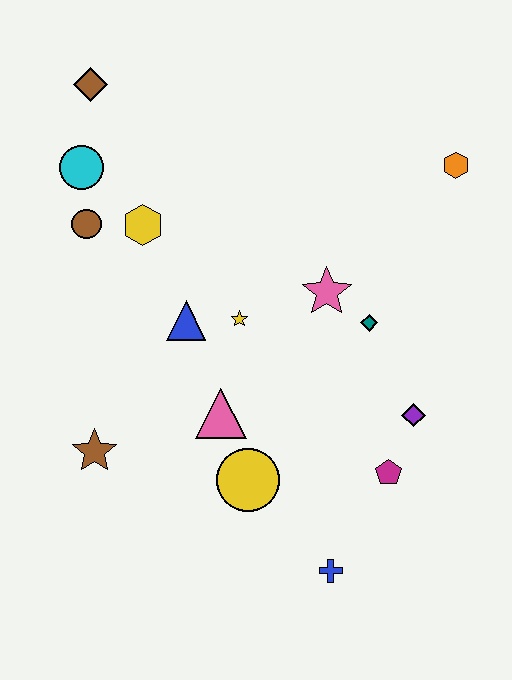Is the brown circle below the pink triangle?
No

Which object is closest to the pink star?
The teal diamond is closest to the pink star.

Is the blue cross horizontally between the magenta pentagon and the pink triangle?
Yes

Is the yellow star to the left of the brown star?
No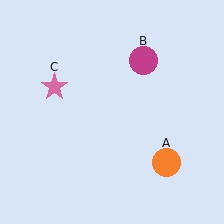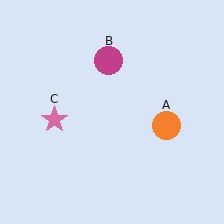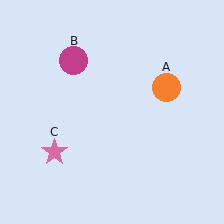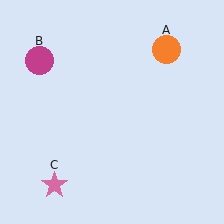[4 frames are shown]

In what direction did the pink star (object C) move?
The pink star (object C) moved down.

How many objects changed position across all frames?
3 objects changed position: orange circle (object A), magenta circle (object B), pink star (object C).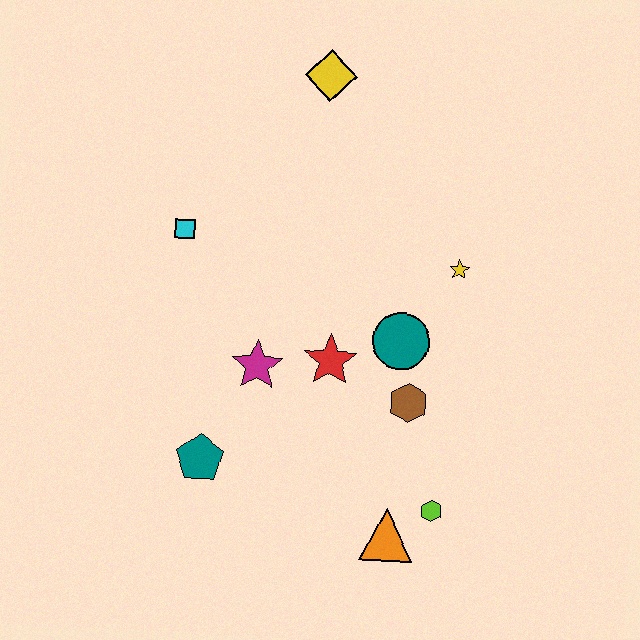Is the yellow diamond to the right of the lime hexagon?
No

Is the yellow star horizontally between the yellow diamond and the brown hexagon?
No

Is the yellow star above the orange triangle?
Yes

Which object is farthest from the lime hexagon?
The yellow diamond is farthest from the lime hexagon.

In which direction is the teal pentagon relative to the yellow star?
The teal pentagon is to the left of the yellow star.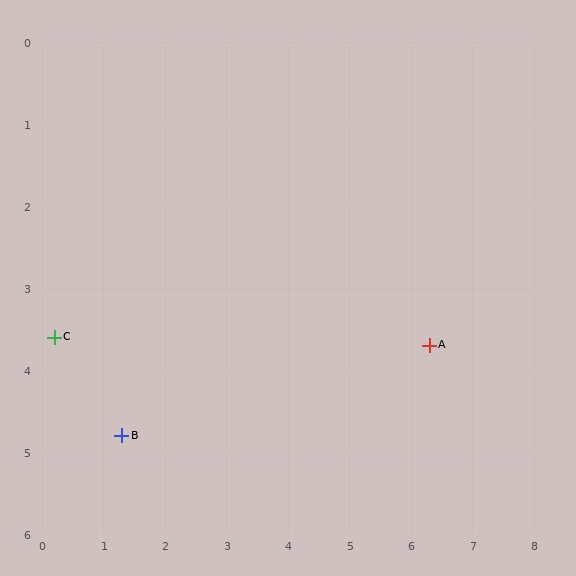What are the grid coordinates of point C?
Point C is at approximately (0.2, 3.6).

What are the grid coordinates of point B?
Point B is at approximately (1.3, 4.8).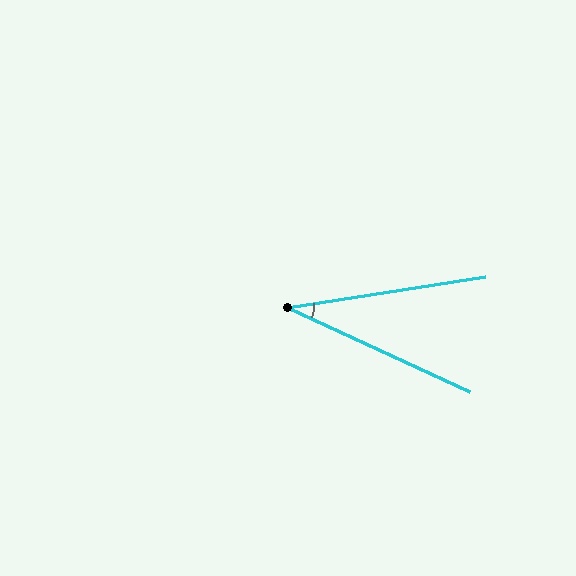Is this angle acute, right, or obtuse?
It is acute.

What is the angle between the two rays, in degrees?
Approximately 34 degrees.